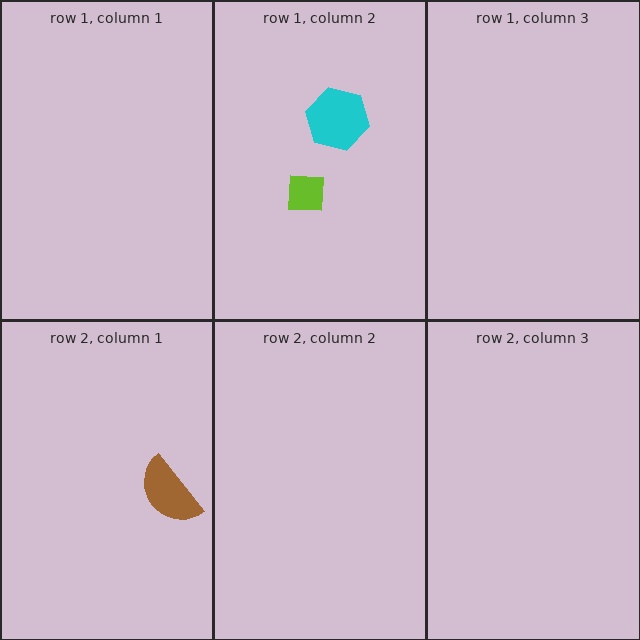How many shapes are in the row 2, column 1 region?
1.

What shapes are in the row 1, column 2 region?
The cyan hexagon, the lime square.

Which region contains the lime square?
The row 1, column 2 region.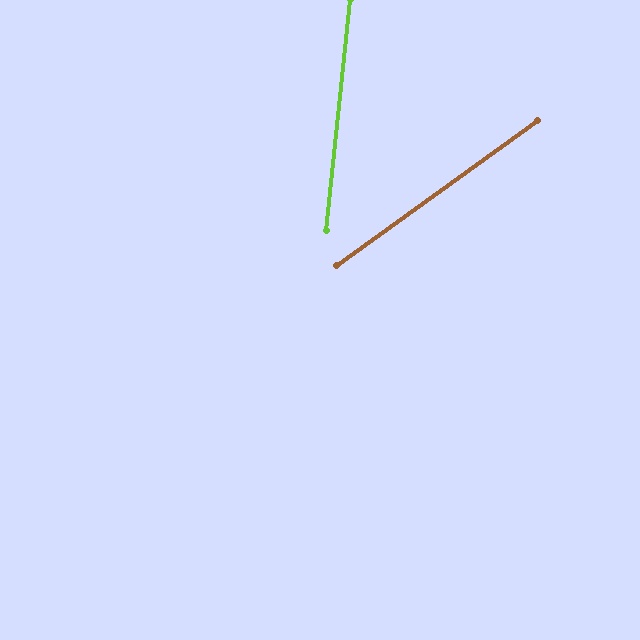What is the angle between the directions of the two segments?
Approximately 48 degrees.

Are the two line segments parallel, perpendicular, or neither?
Neither parallel nor perpendicular — they differ by about 48°.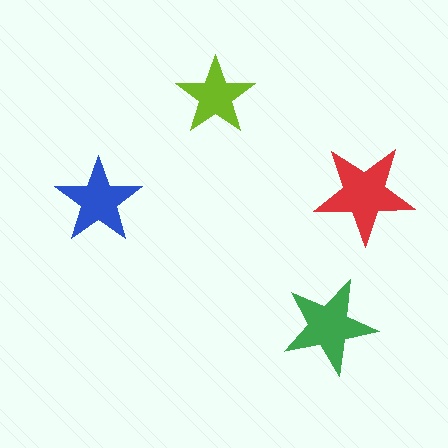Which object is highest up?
The lime star is topmost.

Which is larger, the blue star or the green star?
The green one.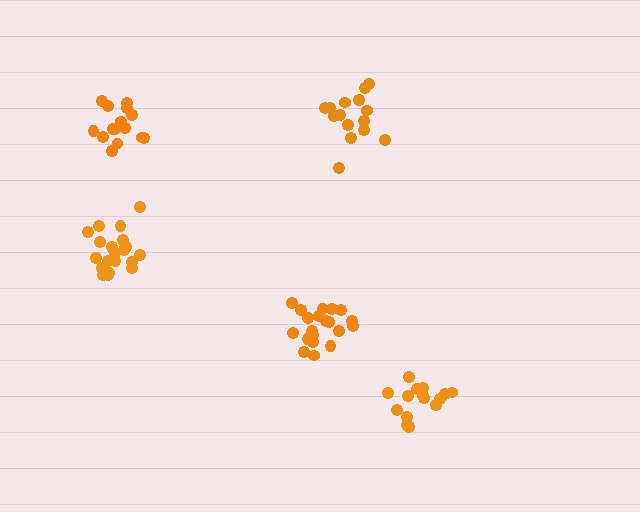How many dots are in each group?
Group 1: 15 dots, Group 2: 15 dots, Group 3: 21 dots, Group 4: 20 dots, Group 5: 15 dots (86 total).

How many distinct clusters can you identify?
There are 5 distinct clusters.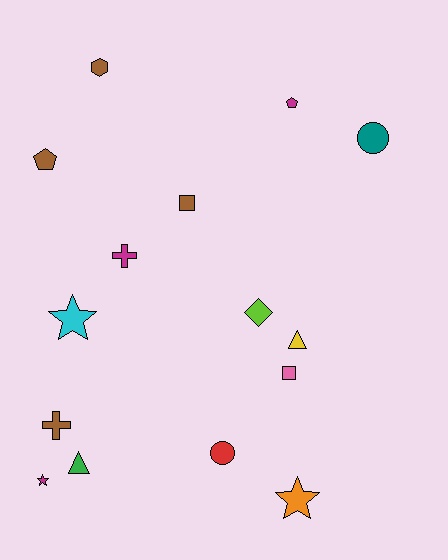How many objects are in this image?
There are 15 objects.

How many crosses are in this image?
There are 2 crosses.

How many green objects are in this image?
There is 1 green object.